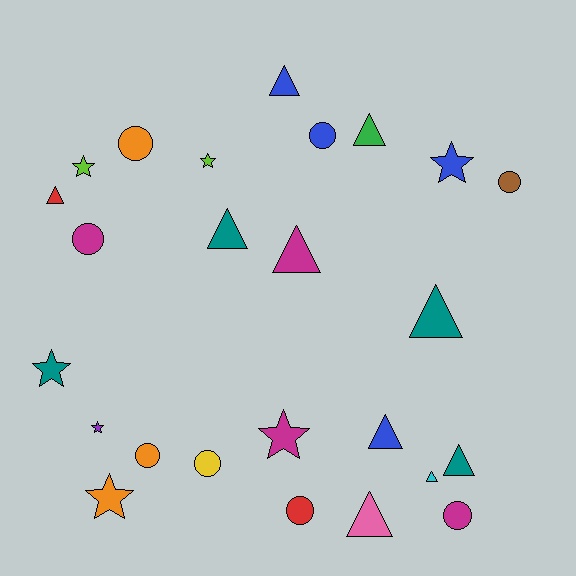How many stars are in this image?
There are 7 stars.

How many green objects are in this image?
There is 1 green object.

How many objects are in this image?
There are 25 objects.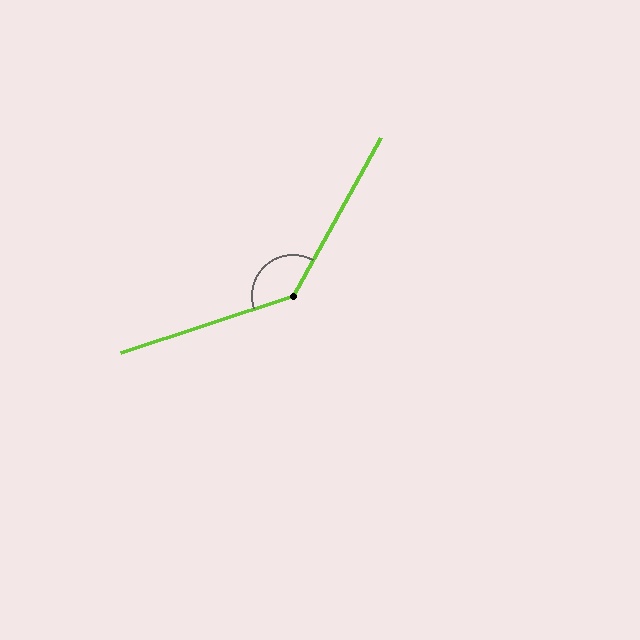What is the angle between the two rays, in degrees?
Approximately 137 degrees.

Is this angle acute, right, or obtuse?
It is obtuse.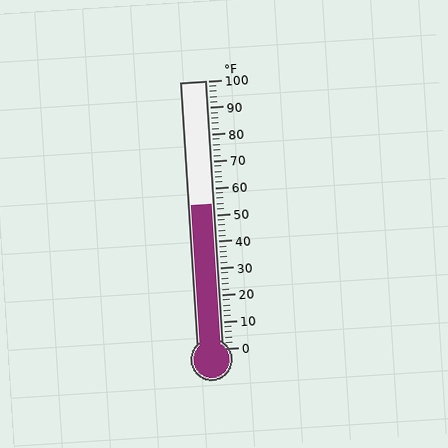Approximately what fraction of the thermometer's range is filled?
The thermometer is filled to approximately 55% of its range.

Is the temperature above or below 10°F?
The temperature is above 10°F.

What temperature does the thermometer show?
The thermometer shows approximately 54°F.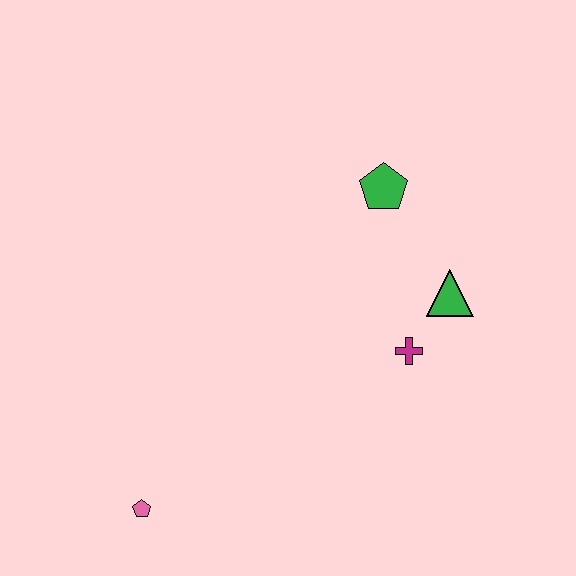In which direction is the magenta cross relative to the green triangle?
The magenta cross is below the green triangle.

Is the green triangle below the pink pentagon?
No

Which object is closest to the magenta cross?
The green triangle is closest to the magenta cross.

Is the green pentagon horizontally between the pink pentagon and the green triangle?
Yes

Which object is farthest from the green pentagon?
The pink pentagon is farthest from the green pentagon.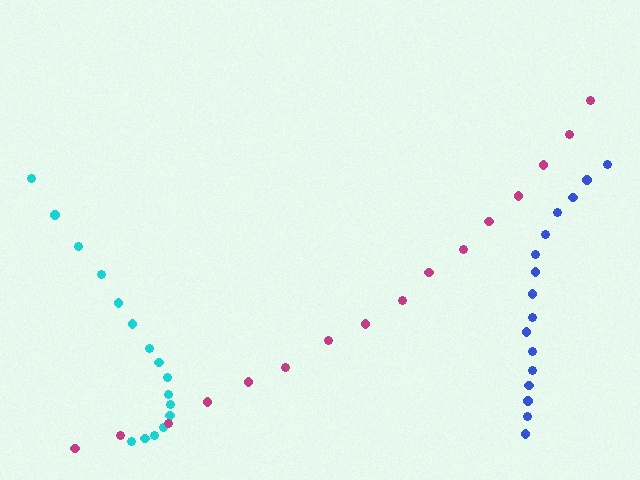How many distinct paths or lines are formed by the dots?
There are 3 distinct paths.